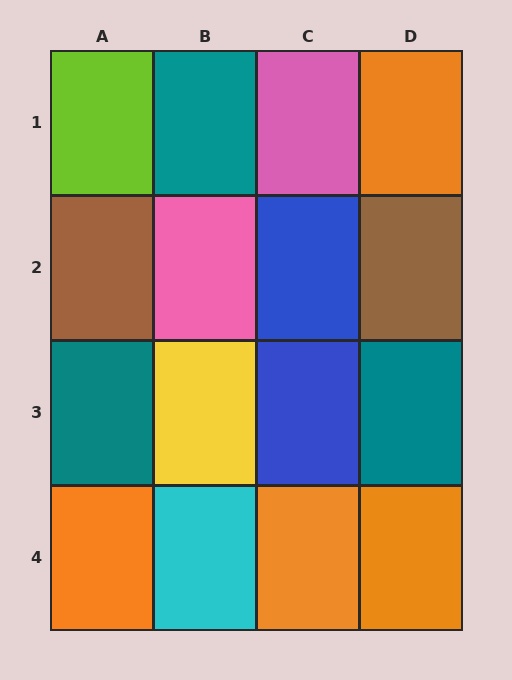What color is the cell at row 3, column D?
Teal.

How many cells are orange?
4 cells are orange.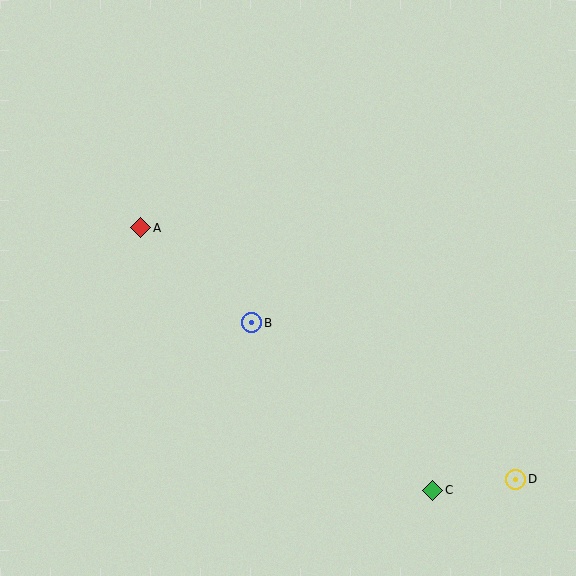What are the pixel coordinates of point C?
Point C is at (433, 490).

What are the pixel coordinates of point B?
Point B is at (252, 323).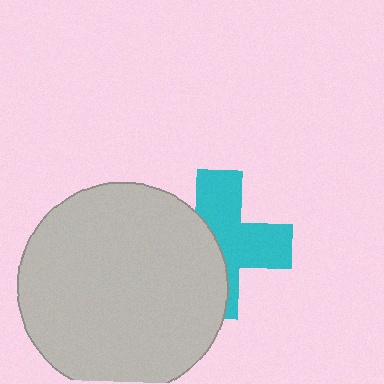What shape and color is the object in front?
The object in front is a light gray circle.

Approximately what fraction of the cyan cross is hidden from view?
Roughly 46% of the cyan cross is hidden behind the light gray circle.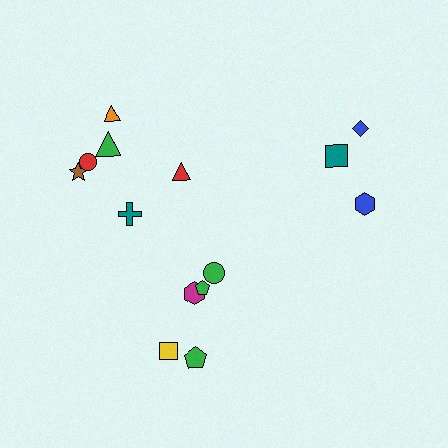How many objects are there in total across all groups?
There are 14 objects.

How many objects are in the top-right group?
There are 3 objects.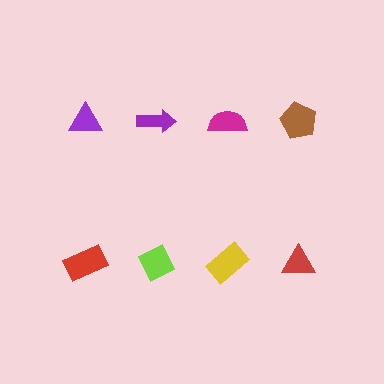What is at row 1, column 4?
A brown pentagon.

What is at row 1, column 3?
A magenta semicircle.